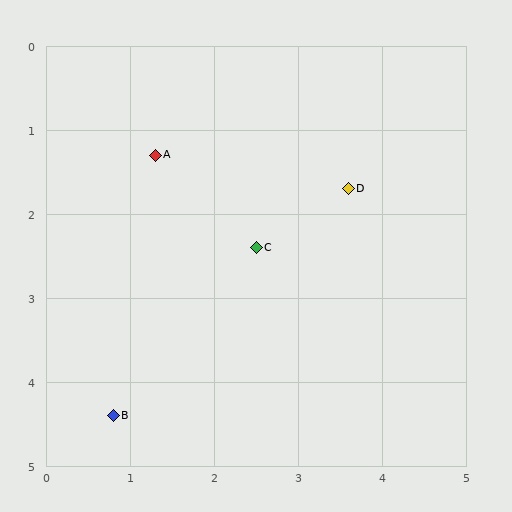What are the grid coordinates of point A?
Point A is at approximately (1.3, 1.3).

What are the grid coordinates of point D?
Point D is at approximately (3.6, 1.7).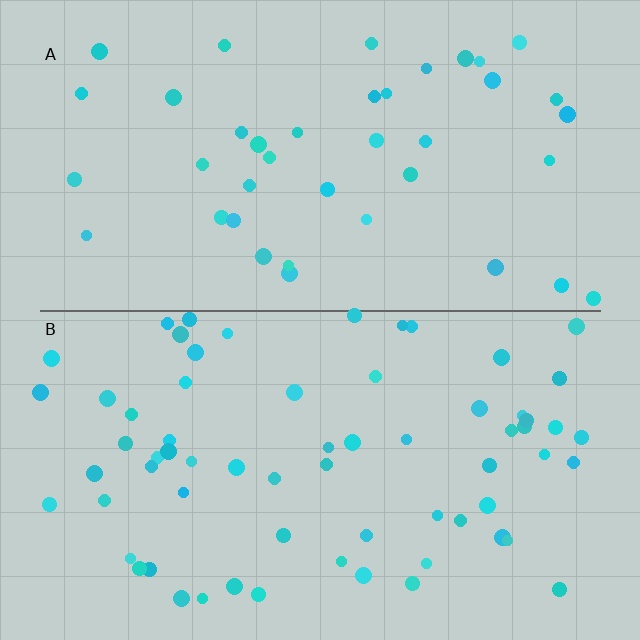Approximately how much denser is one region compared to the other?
Approximately 1.6× — region B over region A.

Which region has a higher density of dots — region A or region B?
B (the bottom).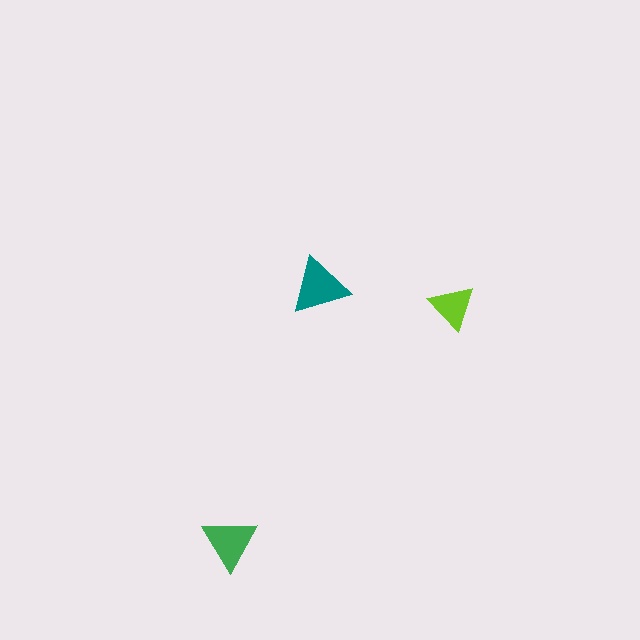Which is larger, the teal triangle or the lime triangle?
The teal one.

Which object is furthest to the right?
The lime triangle is rightmost.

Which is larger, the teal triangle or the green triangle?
The teal one.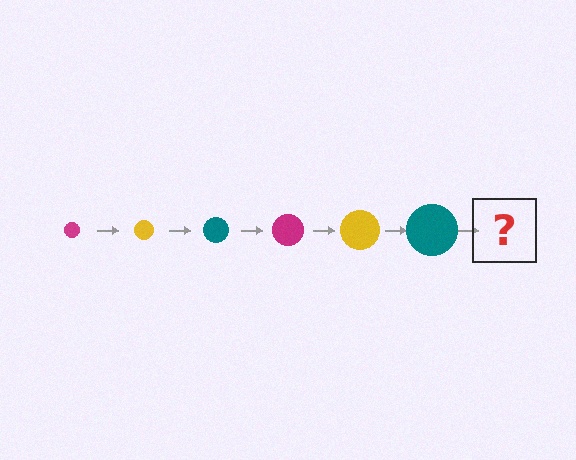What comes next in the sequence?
The next element should be a magenta circle, larger than the previous one.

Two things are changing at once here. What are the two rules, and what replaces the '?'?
The two rules are that the circle grows larger each step and the color cycles through magenta, yellow, and teal. The '?' should be a magenta circle, larger than the previous one.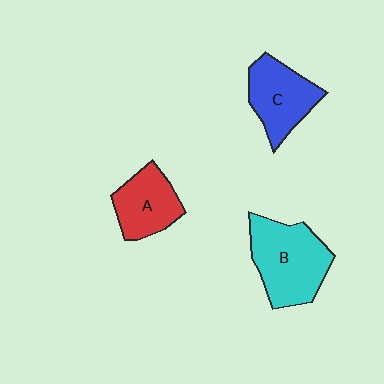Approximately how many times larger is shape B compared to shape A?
Approximately 1.5 times.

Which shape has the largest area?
Shape B (cyan).